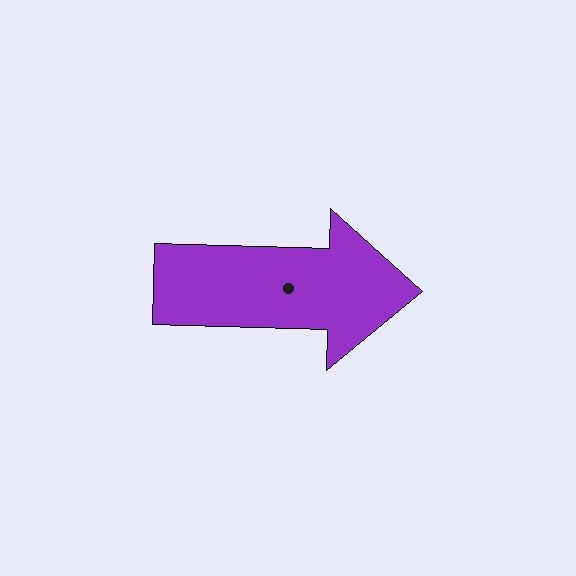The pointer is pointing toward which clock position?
Roughly 3 o'clock.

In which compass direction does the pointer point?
East.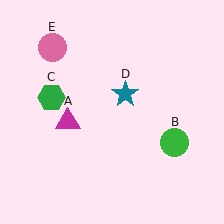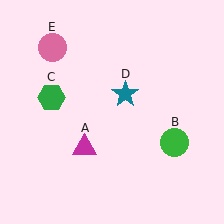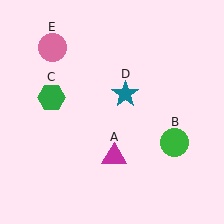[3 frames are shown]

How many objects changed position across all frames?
1 object changed position: magenta triangle (object A).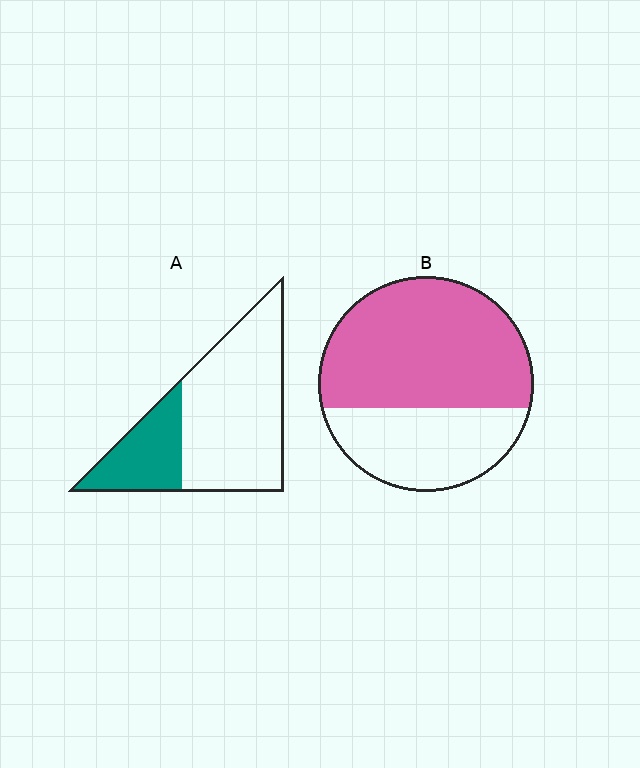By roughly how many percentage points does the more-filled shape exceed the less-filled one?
By roughly 35 percentage points (B over A).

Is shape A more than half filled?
No.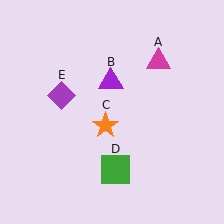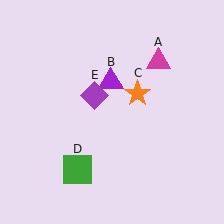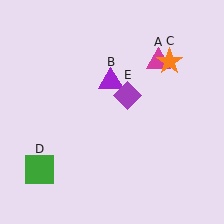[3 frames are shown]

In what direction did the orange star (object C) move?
The orange star (object C) moved up and to the right.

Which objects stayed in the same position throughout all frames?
Magenta triangle (object A) and purple triangle (object B) remained stationary.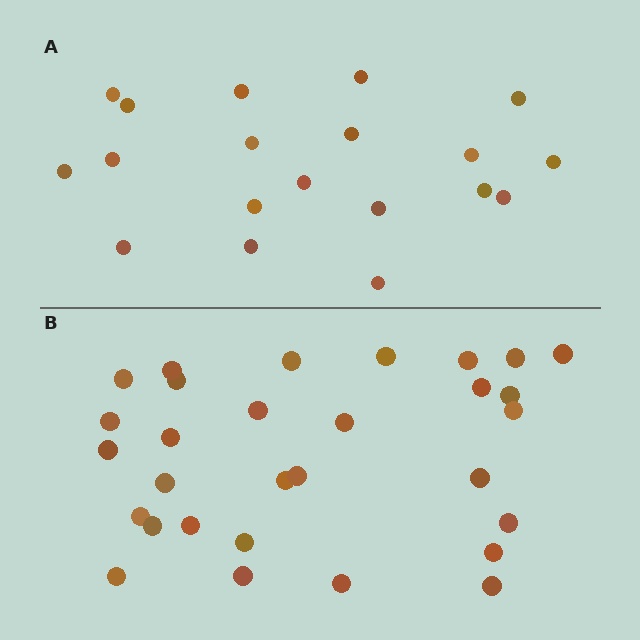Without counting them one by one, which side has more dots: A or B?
Region B (the bottom region) has more dots.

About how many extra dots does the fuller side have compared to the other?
Region B has roughly 12 or so more dots than region A.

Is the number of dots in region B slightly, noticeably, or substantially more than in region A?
Region B has substantially more. The ratio is roughly 1.6 to 1.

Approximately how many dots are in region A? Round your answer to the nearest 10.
About 20 dots. (The exact count is 19, which rounds to 20.)